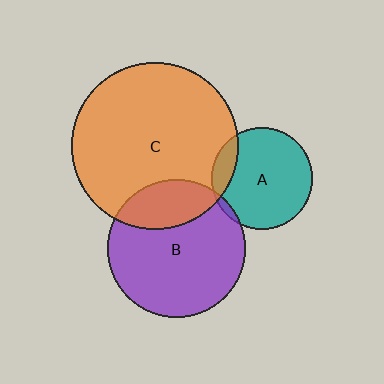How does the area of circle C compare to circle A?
Approximately 2.7 times.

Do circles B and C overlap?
Yes.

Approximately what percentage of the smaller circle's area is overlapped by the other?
Approximately 25%.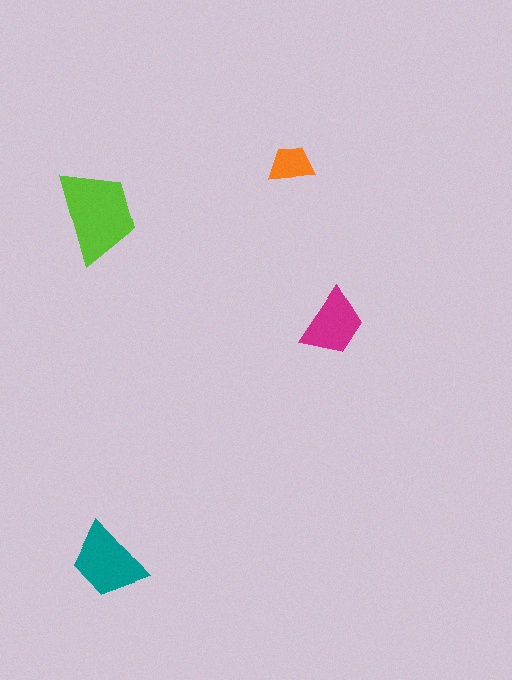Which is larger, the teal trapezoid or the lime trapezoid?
The lime one.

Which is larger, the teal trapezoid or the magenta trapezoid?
The teal one.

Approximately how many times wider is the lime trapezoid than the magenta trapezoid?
About 1.5 times wider.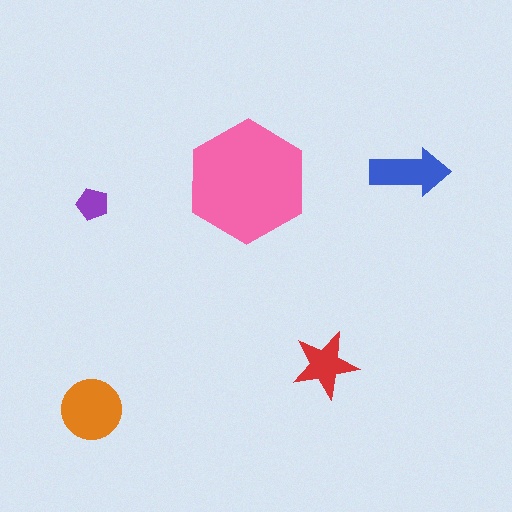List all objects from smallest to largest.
The purple pentagon, the red star, the blue arrow, the orange circle, the pink hexagon.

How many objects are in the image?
There are 5 objects in the image.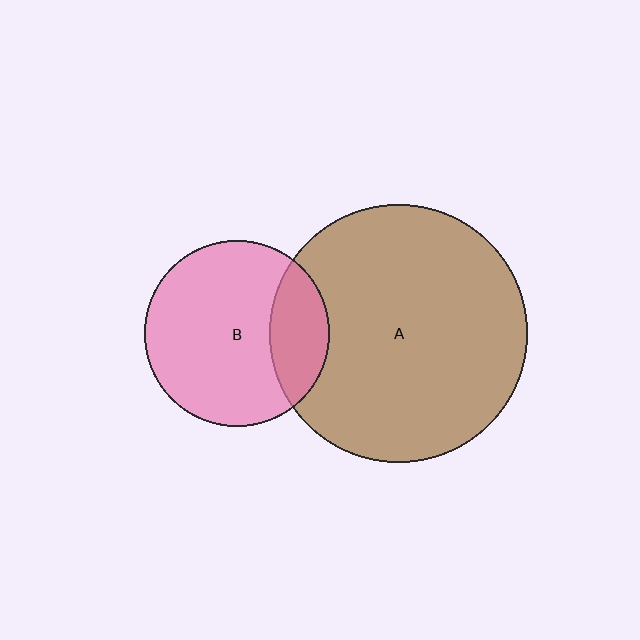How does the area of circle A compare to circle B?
Approximately 1.9 times.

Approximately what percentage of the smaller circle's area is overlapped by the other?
Approximately 25%.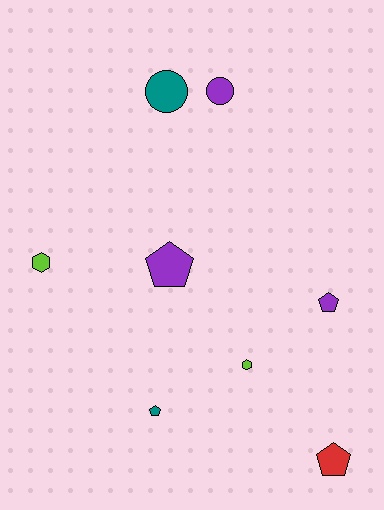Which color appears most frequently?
Purple, with 3 objects.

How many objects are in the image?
There are 8 objects.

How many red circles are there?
There are no red circles.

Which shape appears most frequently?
Pentagon, with 4 objects.